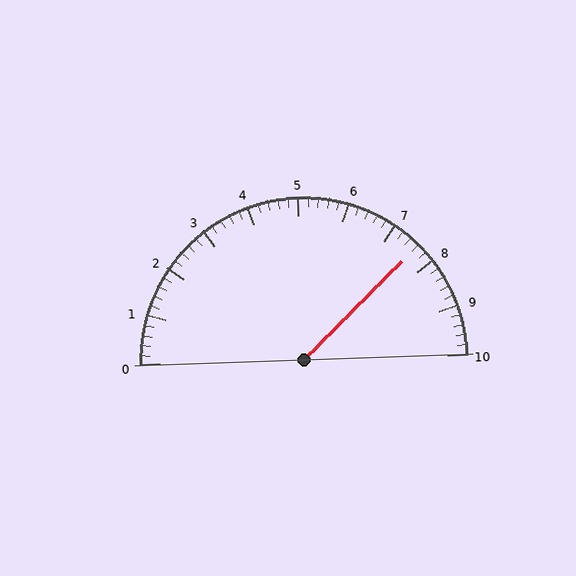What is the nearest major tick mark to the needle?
The nearest major tick mark is 8.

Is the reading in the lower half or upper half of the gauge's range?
The reading is in the upper half of the range (0 to 10).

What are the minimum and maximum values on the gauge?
The gauge ranges from 0 to 10.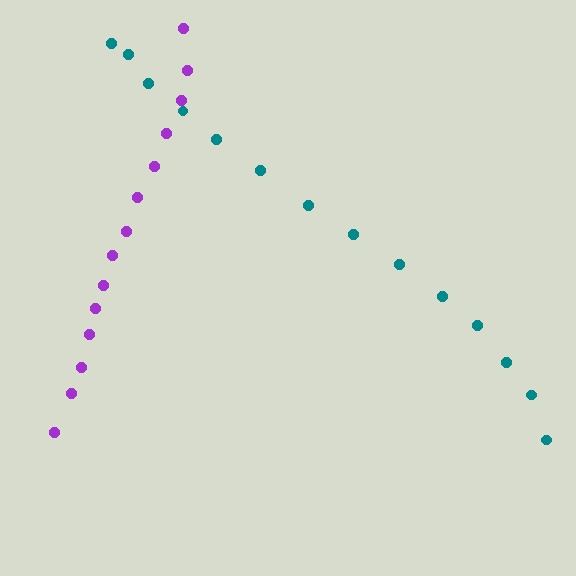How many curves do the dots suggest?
There are 2 distinct paths.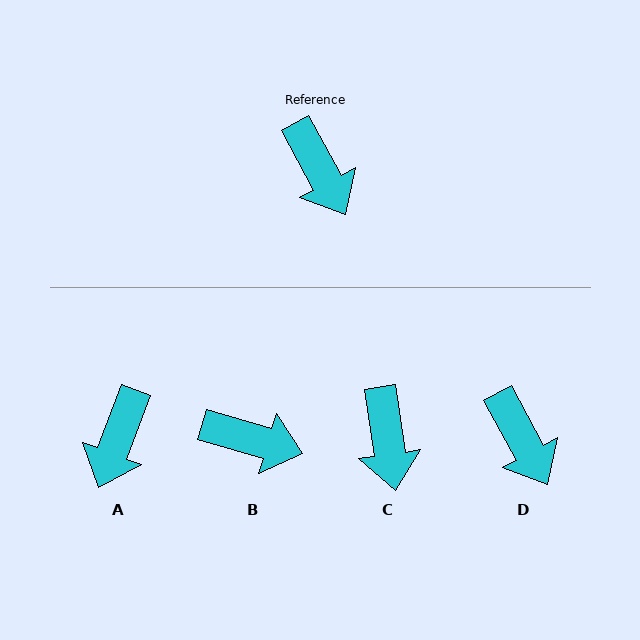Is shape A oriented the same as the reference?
No, it is off by about 50 degrees.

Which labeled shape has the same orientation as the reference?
D.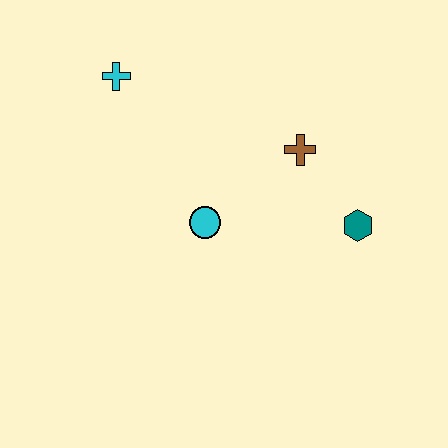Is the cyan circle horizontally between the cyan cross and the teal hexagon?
Yes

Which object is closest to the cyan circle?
The brown cross is closest to the cyan circle.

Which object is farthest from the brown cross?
The cyan cross is farthest from the brown cross.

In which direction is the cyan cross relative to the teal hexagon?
The cyan cross is to the left of the teal hexagon.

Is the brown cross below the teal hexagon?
No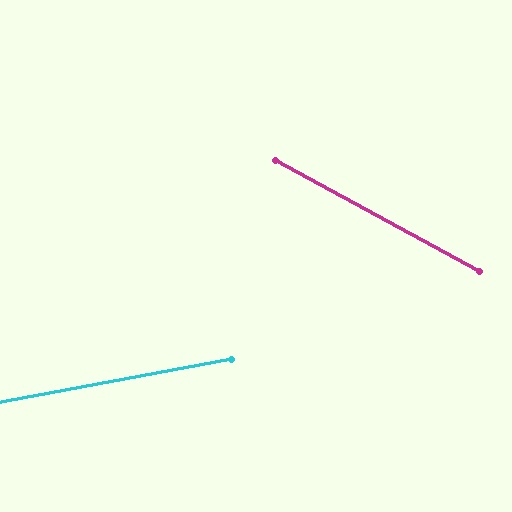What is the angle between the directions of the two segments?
Approximately 39 degrees.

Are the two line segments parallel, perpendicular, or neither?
Neither parallel nor perpendicular — they differ by about 39°.